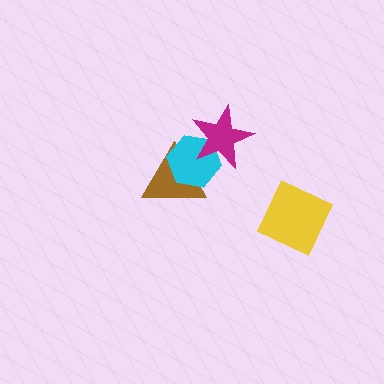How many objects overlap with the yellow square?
0 objects overlap with the yellow square.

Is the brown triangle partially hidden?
Yes, it is partially covered by another shape.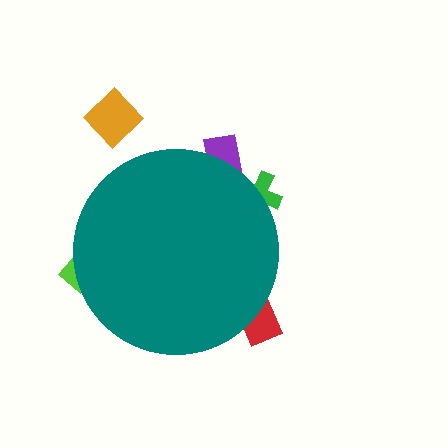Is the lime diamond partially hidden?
Yes, the lime diamond is partially hidden behind the teal circle.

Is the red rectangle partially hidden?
Yes, the red rectangle is partially hidden behind the teal circle.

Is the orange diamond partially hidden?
No, the orange diamond is fully visible.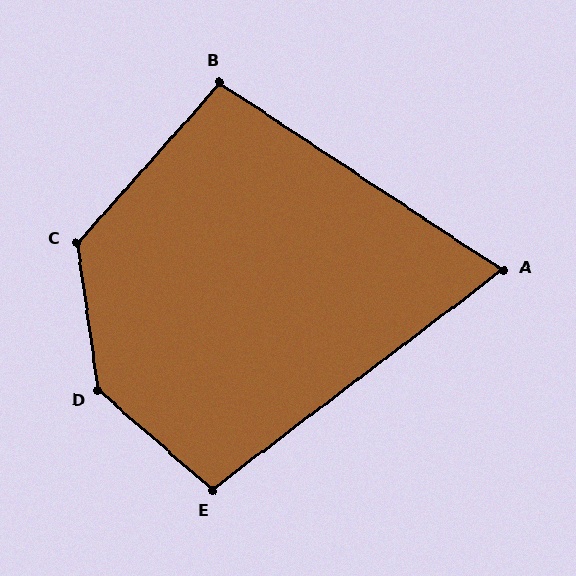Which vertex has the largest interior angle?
D, at approximately 139 degrees.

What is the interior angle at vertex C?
Approximately 130 degrees (obtuse).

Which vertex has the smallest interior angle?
A, at approximately 71 degrees.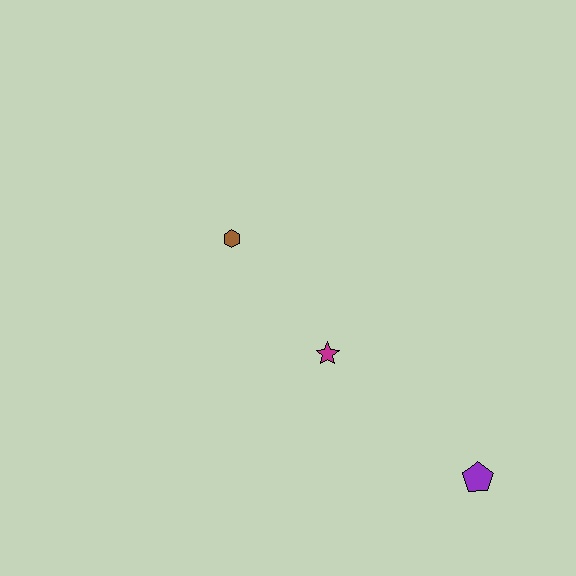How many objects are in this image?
There are 3 objects.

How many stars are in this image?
There is 1 star.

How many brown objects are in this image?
There is 1 brown object.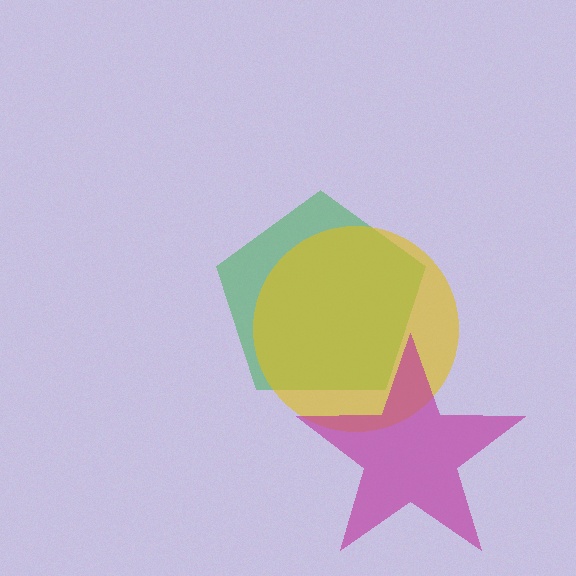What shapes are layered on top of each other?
The layered shapes are: a green pentagon, a yellow circle, a magenta star.